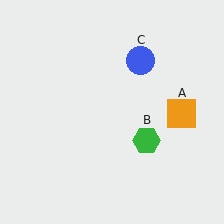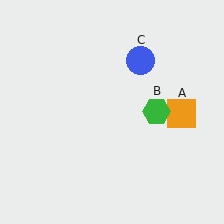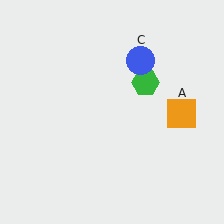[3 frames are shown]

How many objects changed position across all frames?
1 object changed position: green hexagon (object B).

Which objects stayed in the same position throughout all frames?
Orange square (object A) and blue circle (object C) remained stationary.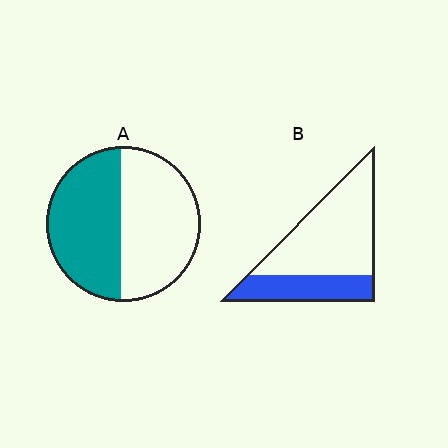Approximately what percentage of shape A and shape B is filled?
A is approximately 50% and B is approximately 30%.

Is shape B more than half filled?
No.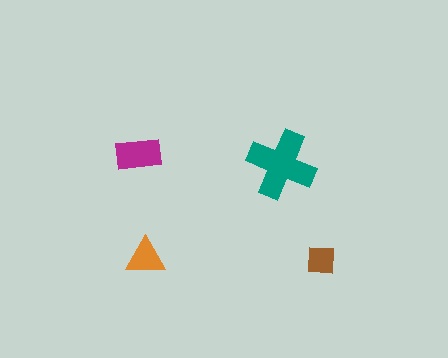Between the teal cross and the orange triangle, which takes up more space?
The teal cross.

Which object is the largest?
The teal cross.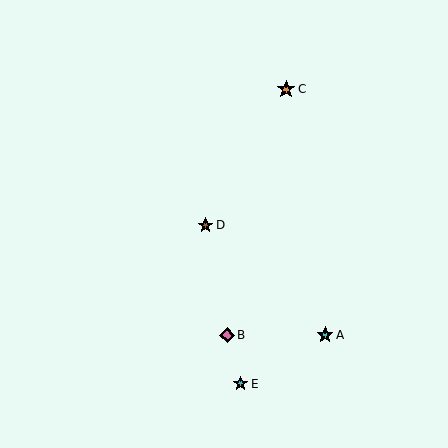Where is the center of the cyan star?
The center of the cyan star is at (325, 335).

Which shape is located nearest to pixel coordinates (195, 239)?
The brown star (labeled D) at (206, 225) is nearest to that location.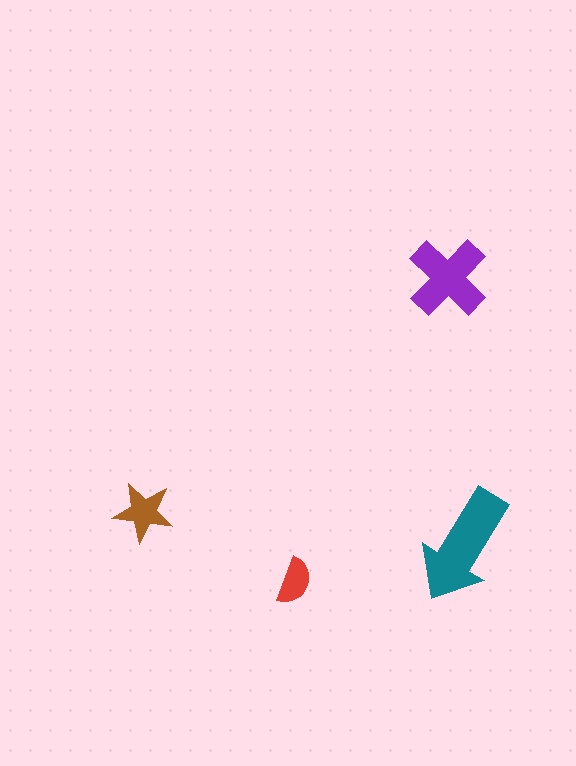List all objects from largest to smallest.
The teal arrow, the purple cross, the brown star, the red semicircle.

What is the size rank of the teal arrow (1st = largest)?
1st.